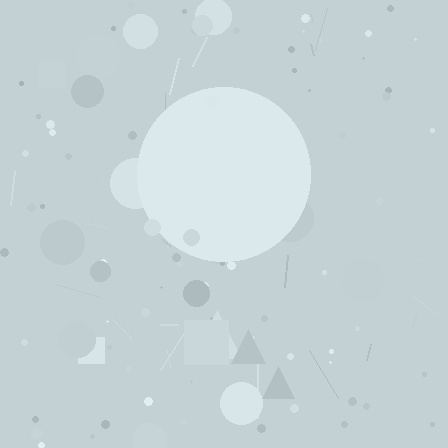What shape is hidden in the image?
A circle is hidden in the image.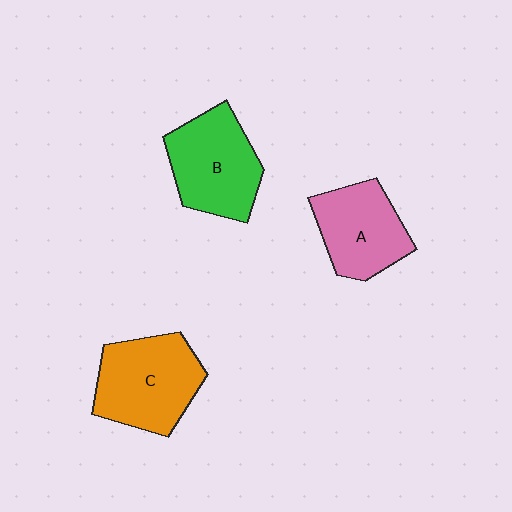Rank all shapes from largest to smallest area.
From largest to smallest: C (orange), B (green), A (pink).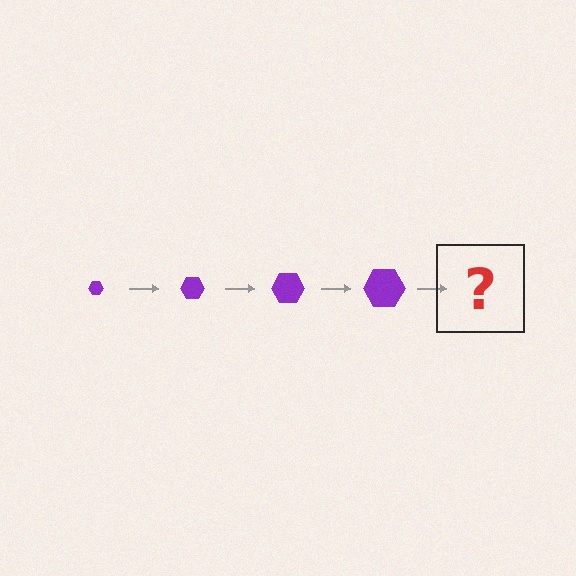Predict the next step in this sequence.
The next step is a purple hexagon, larger than the previous one.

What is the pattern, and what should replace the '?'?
The pattern is that the hexagon gets progressively larger each step. The '?' should be a purple hexagon, larger than the previous one.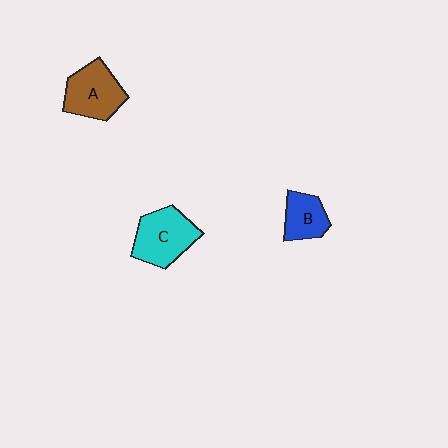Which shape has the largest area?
Shape C (cyan).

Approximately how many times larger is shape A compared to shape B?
Approximately 1.5 times.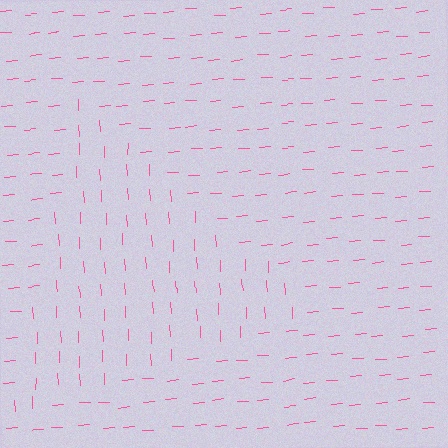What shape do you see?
I see a triangle.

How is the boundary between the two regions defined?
The boundary is defined purely by a change in line orientation (approximately 88 degrees difference). All lines are the same color and thickness.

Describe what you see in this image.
The image is filled with small pink line segments. A triangle region in the image has lines oriented differently from the surrounding lines, creating a visible texture boundary.